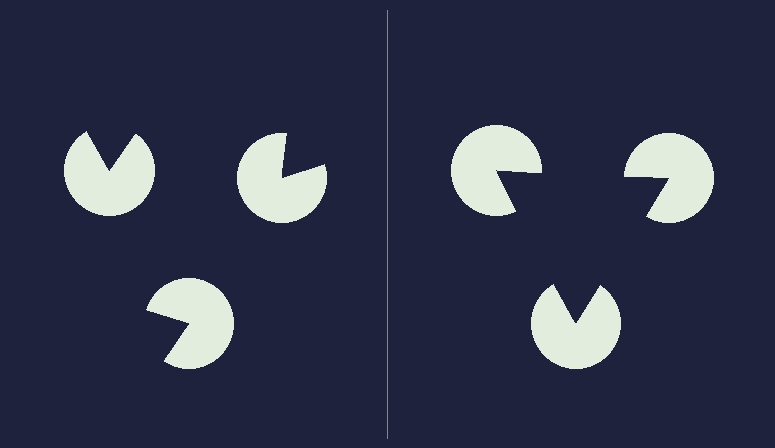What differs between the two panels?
The pac-man discs are positioned identically on both sides; only the wedge orientations differ. On the right they align to a triangle; on the left they are misaligned.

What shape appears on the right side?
An illusory triangle.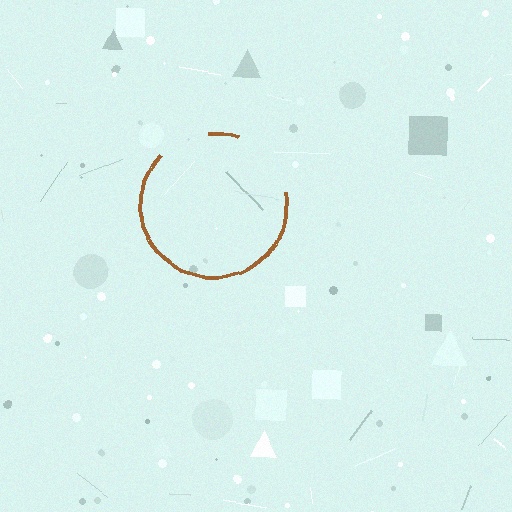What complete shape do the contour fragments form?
The contour fragments form a circle.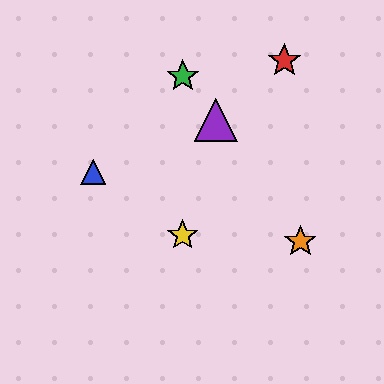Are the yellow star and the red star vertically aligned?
No, the yellow star is at x≈183 and the red star is at x≈284.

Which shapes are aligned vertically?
The green star, the yellow star are aligned vertically.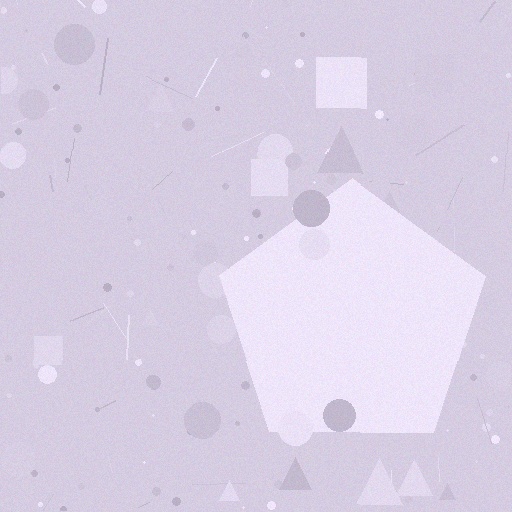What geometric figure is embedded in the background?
A pentagon is embedded in the background.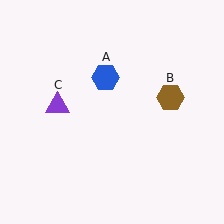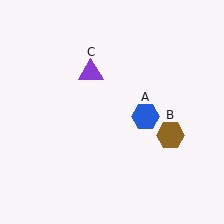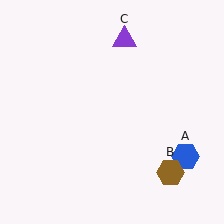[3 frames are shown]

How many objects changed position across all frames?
3 objects changed position: blue hexagon (object A), brown hexagon (object B), purple triangle (object C).